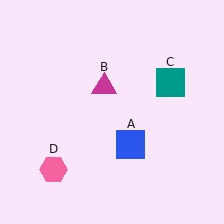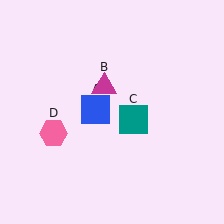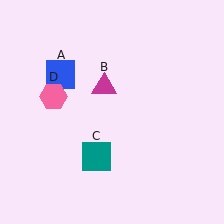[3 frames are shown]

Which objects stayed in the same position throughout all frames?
Magenta triangle (object B) remained stationary.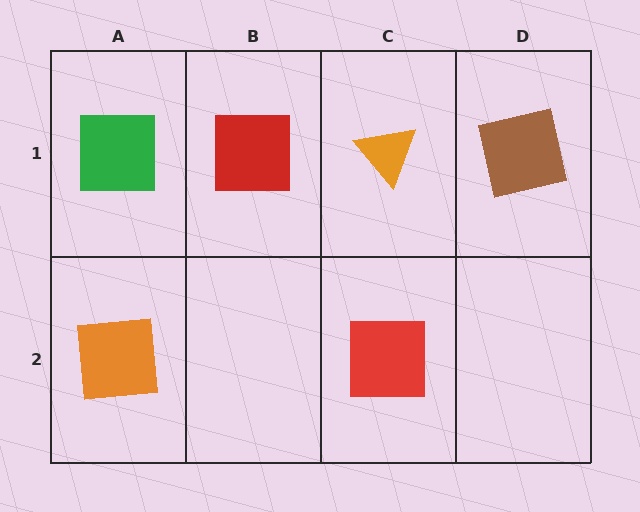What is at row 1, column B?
A red square.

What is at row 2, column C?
A red square.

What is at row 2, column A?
An orange square.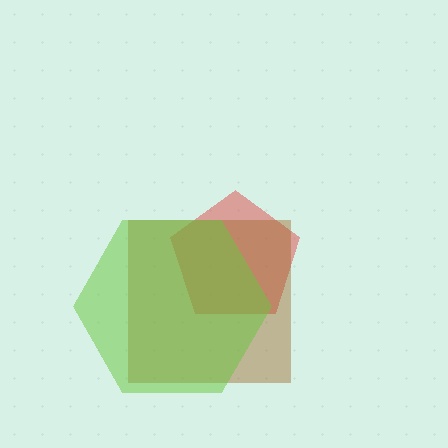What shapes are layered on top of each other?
The layered shapes are: a red pentagon, a brown square, a lime hexagon.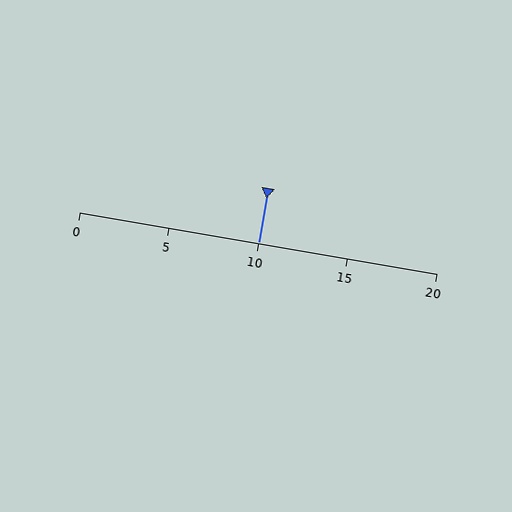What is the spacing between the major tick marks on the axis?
The major ticks are spaced 5 apart.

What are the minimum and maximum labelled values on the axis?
The axis runs from 0 to 20.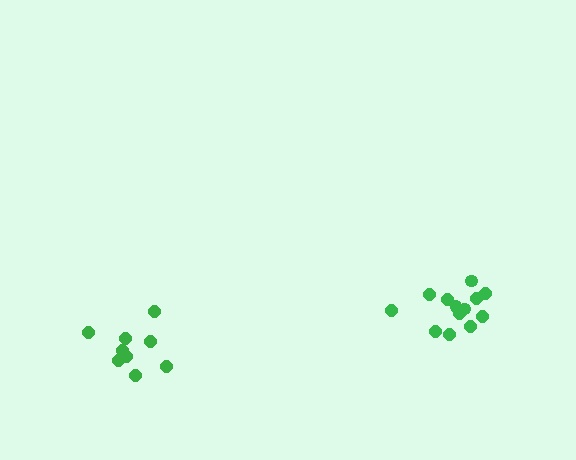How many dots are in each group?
Group 1: 13 dots, Group 2: 9 dots (22 total).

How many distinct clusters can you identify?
There are 2 distinct clusters.